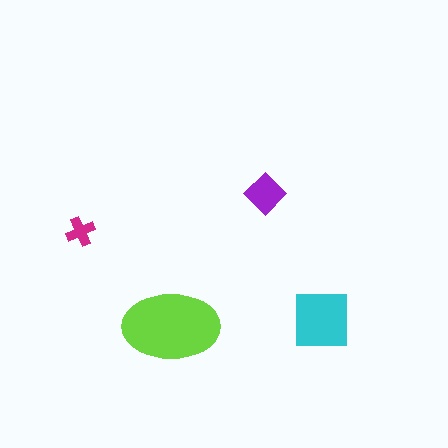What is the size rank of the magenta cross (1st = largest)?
4th.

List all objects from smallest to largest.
The magenta cross, the purple diamond, the cyan square, the lime ellipse.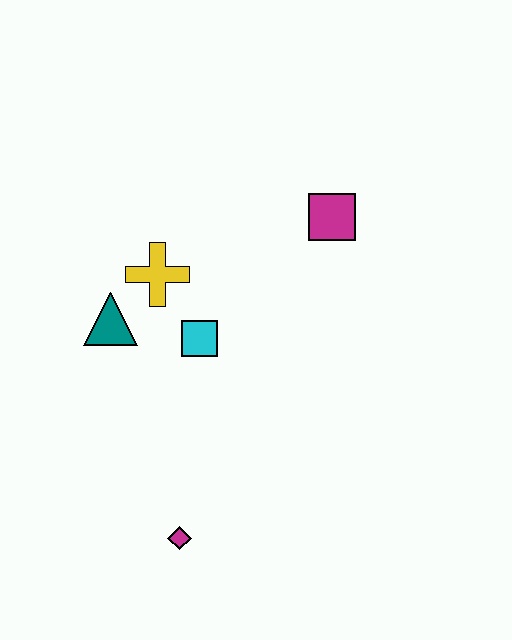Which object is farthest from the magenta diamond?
The magenta square is farthest from the magenta diamond.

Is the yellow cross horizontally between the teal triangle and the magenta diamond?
Yes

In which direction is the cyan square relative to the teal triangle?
The cyan square is to the right of the teal triangle.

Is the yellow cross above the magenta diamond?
Yes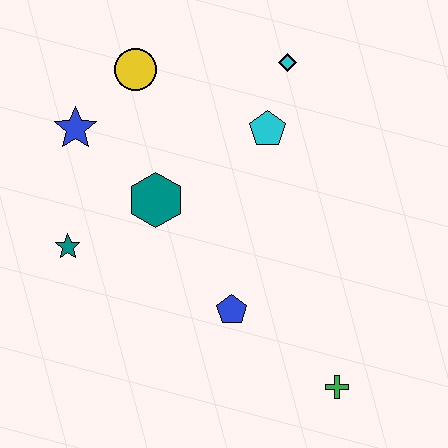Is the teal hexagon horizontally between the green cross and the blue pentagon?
No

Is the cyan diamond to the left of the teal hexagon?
No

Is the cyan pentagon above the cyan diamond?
No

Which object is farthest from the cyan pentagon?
The green cross is farthest from the cyan pentagon.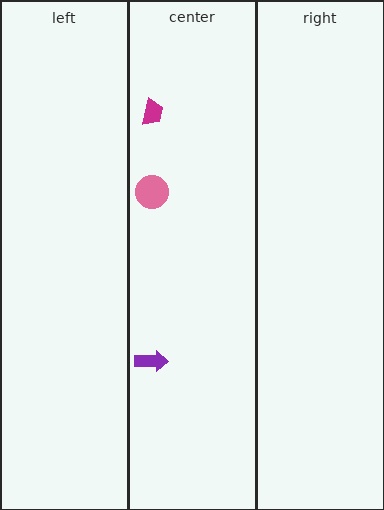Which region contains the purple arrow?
The center region.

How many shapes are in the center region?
3.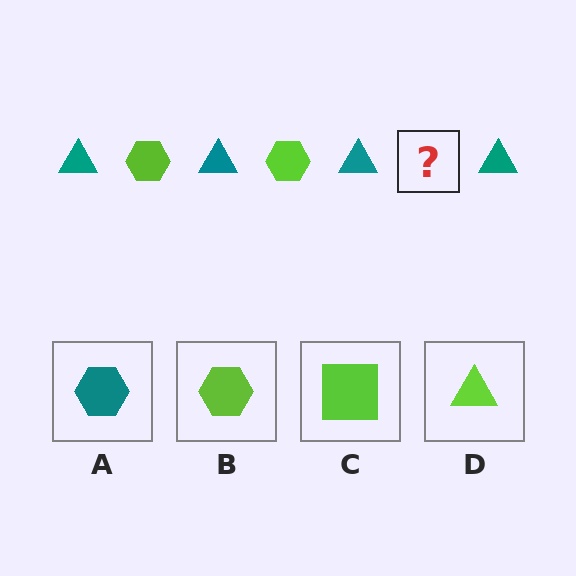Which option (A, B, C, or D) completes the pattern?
B.